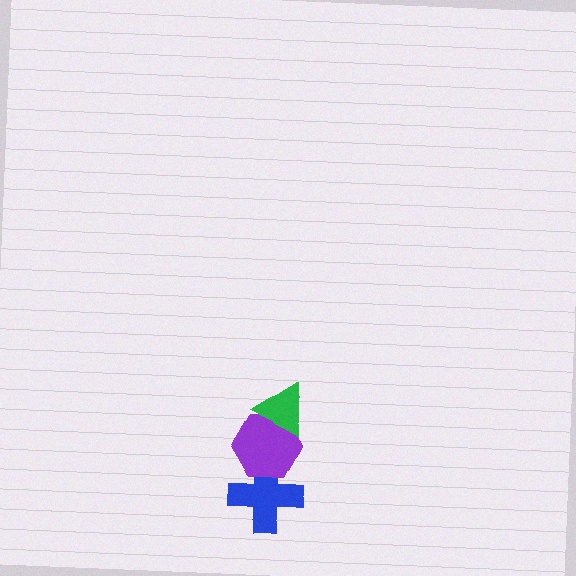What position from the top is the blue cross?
The blue cross is 3rd from the top.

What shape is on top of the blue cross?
The purple hexagon is on top of the blue cross.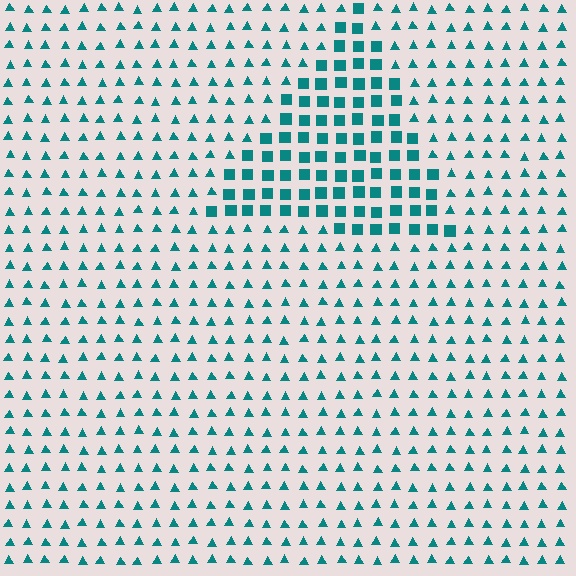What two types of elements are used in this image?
The image uses squares inside the triangle region and triangles outside it.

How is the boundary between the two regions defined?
The boundary is defined by a change in element shape: squares inside vs. triangles outside. All elements share the same color and spacing.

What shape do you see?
I see a triangle.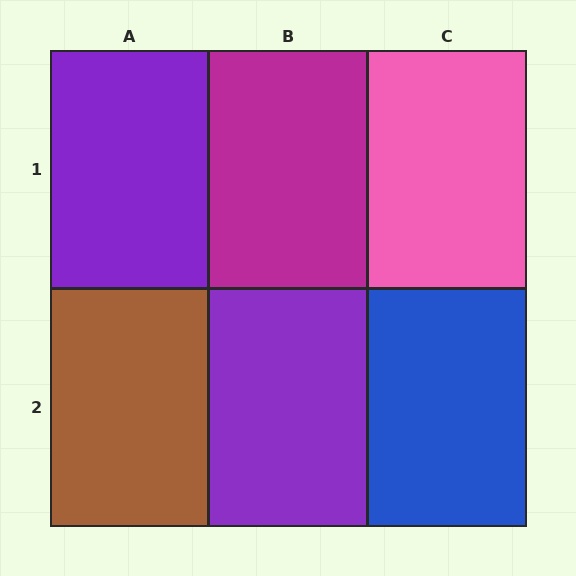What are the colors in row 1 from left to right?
Purple, magenta, pink.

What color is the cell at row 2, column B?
Purple.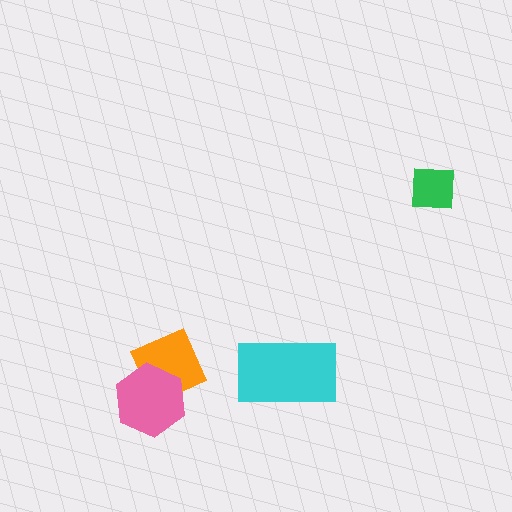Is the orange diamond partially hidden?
Yes, it is partially covered by another shape.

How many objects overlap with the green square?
0 objects overlap with the green square.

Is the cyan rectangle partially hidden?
No, no other shape covers it.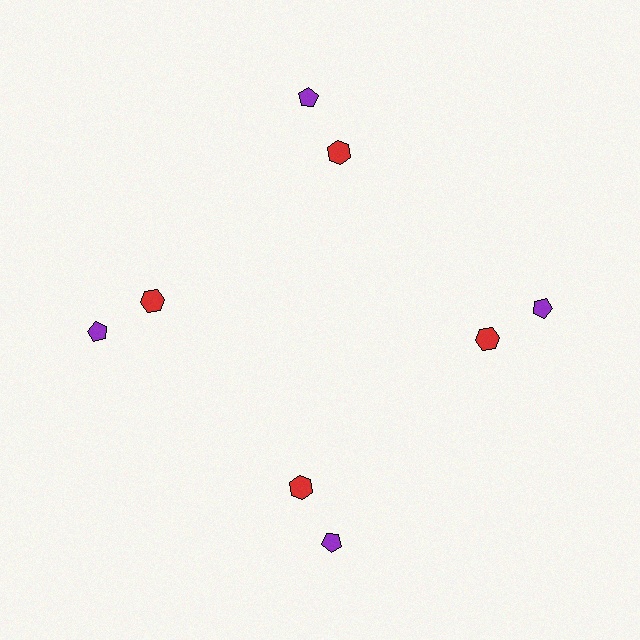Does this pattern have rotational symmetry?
Yes, this pattern has 4-fold rotational symmetry. It looks the same after rotating 90 degrees around the center.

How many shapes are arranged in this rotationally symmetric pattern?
There are 8 shapes, arranged in 4 groups of 2.